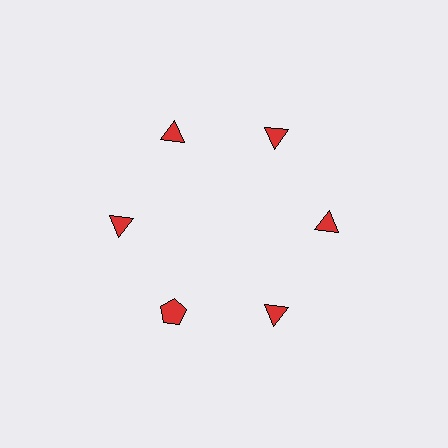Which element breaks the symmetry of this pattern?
The red pentagon at roughly the 7 o'clock position breaks the symmetry. All other shapes are red triangles.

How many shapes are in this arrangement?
There are 6 shapes arranged in a ring pattern.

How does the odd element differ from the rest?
It has a different shape: pentagon instead of triangle.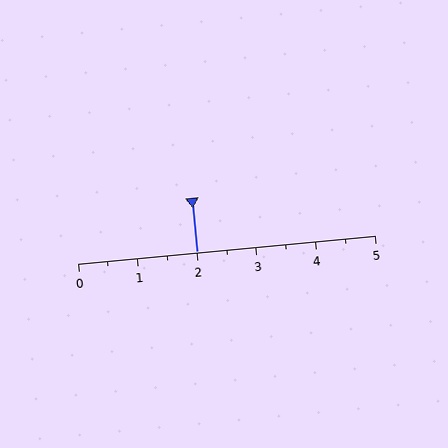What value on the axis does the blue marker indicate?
The marker indicates approximately 2.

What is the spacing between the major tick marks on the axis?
The major ticks are spaced 1 apart.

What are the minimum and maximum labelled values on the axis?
The axis runs from 0 to 5.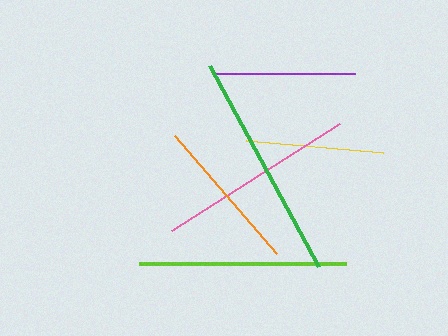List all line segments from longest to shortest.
From longest to shortest: green, lime, pink, orange, purple, yellow.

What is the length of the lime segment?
The lime segment is approximately 207 pixels long.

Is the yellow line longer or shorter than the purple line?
The purple line is longer than the yellow line.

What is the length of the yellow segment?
The yellow segment is approximately 137 pixels long.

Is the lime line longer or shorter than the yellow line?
The lime line is longer than the yellow line.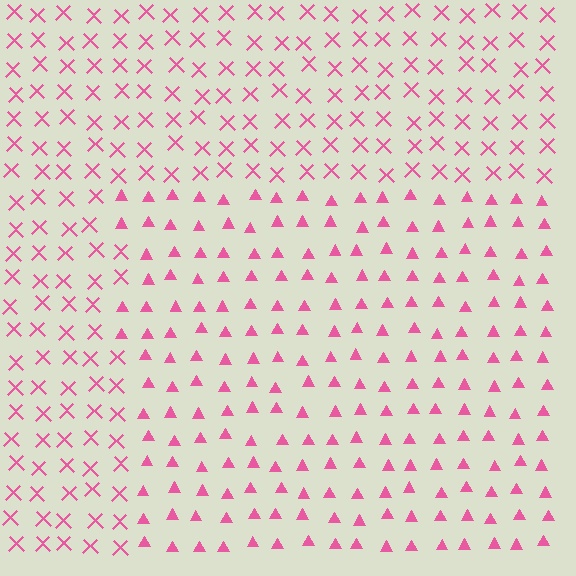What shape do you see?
I see a rectangle.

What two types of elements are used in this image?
The image uses triangles inside the rectangle region and X marks outside it.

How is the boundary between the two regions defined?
The boundary is defined by a change in element shape: triangles inside vs. X marks outside. All elements share the same color and spacing.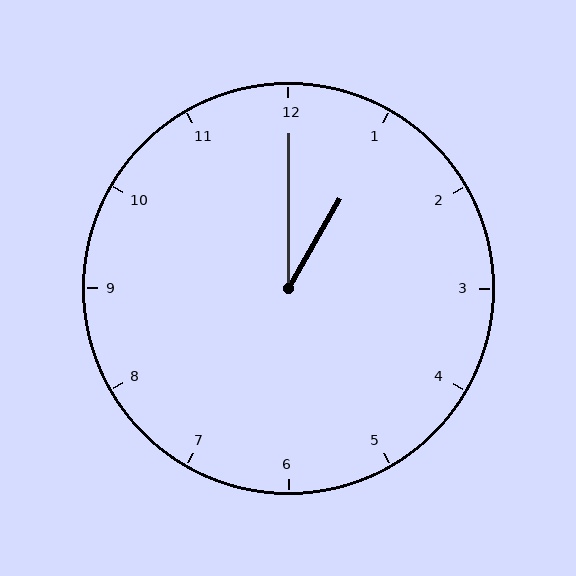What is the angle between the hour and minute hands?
Approximately 30 degrees.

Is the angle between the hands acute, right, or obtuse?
It is acute.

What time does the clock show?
1:00.